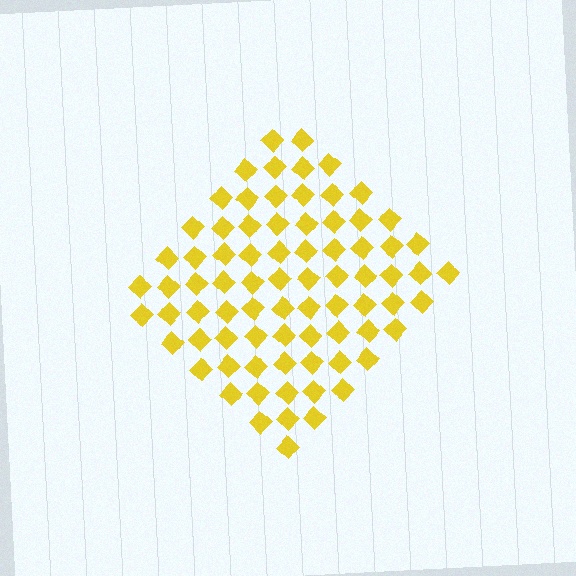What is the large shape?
The large shape is a diamond.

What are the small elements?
The small elements are diamonds.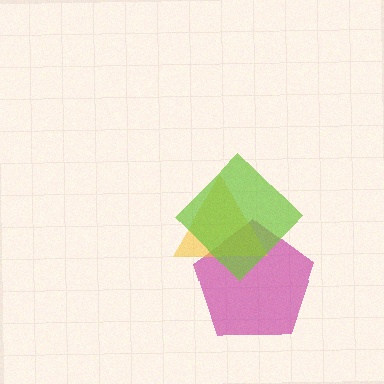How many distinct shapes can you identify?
There are 3 distinct shapes: a magenta pentagon, a yellow triangle, a lime diamond.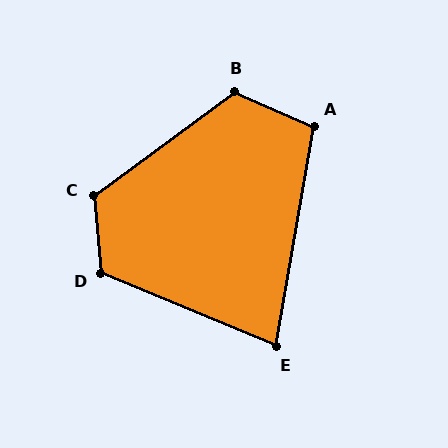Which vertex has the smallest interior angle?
E, at approximately 77 degrees.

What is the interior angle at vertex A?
Approximately 104 degrees (obtuse).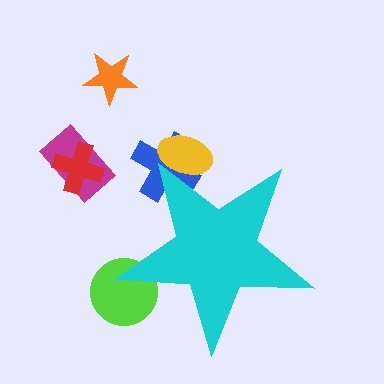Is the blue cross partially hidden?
Yes, the blue cross is partially hidden behind the cyan star.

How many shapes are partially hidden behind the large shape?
3 shapes are partially hidden.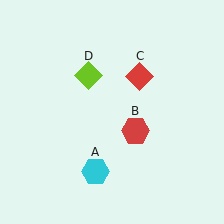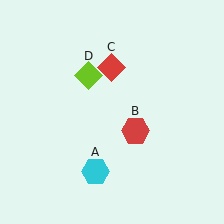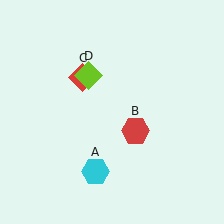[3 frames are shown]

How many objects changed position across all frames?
1 object changed position: red diamond (object C).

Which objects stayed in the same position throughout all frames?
Cyan hexagon (object A) and red hexagon (object B) and lime diamond (object D) remained stationary.